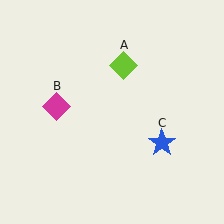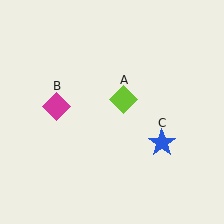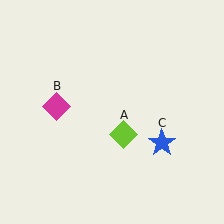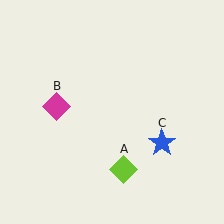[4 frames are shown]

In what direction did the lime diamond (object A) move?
The lime diamond (object A) moved down.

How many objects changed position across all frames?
1 object changed position: lime diamond (object A).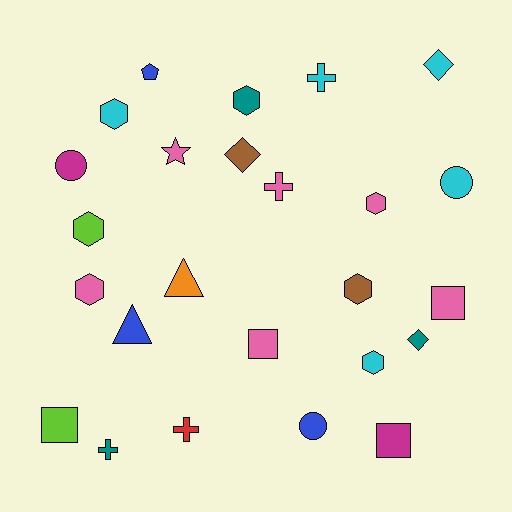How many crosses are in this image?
There are 4 crosses.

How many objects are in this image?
There are 25 objects.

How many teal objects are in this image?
There are 3 teal objects.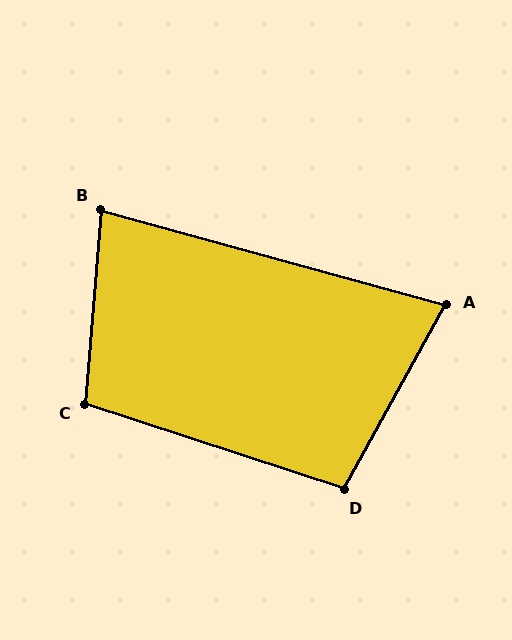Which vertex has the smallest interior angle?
A, at approximately 77 degrees.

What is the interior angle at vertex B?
Approximately 79 degrees (acute).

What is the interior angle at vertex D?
Approximately 101 degrees (obtuse).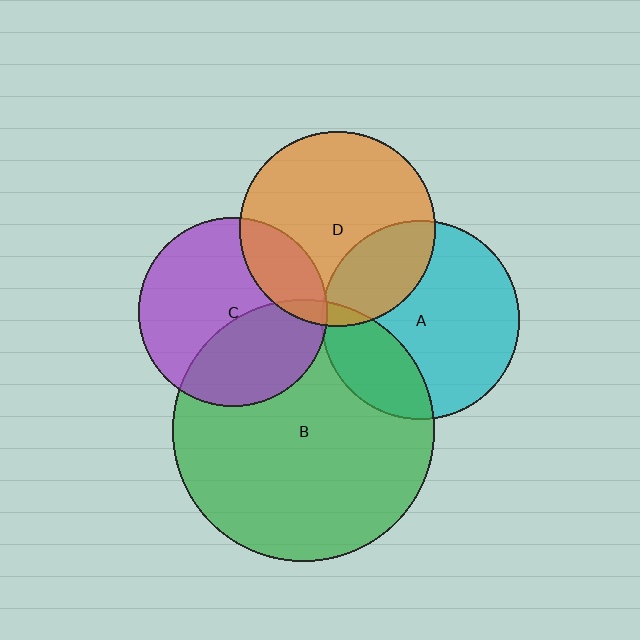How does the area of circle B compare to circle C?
Approximately 1.9 times.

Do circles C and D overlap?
Yes.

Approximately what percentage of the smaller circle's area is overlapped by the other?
Approximately 20%.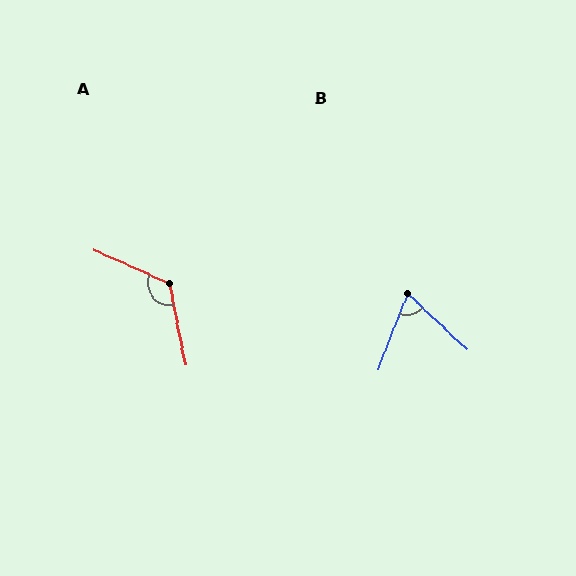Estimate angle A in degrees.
Approximately 125 degrees.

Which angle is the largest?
A, at approximately 125 degrees.